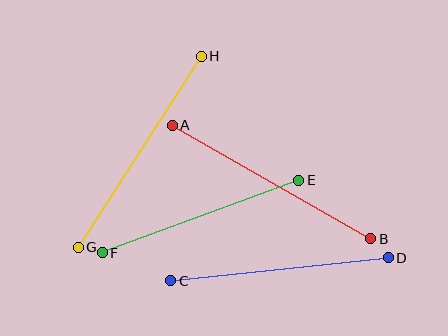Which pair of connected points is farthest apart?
Points A and B are farthest apart.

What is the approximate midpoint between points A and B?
The midpoint is at approximately (272, 182) pixels.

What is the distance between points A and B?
The distance is approximately 228 pixels.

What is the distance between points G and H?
The distance is approximately 227 pixels.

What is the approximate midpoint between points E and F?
The midpoint is at approximately (201, 217) pixels.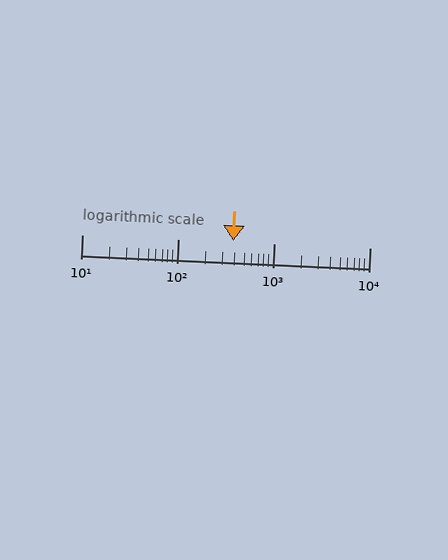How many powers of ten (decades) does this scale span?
The scale spans 3 decades, from 10 to 10000.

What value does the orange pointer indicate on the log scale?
The pointer indicates approximately 380.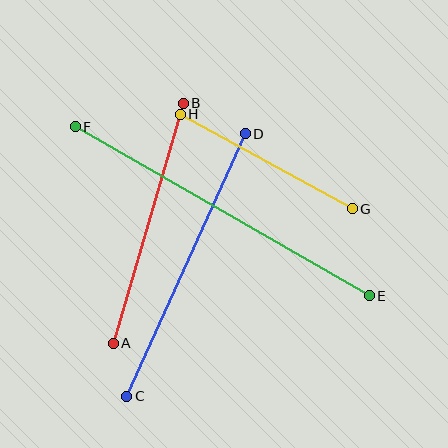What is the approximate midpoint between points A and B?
The midpoint is at approximately (148, 223) pixels.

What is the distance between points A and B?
The distance is approximately 250 pixels.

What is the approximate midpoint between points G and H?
The midpoint is at approximately (266, 161) pixels.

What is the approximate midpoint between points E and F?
The midpoint is at approximately (222, 211) pixels.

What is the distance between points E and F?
The distance is approximately 339 pixels.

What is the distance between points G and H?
The distance is approximately 196 pixels.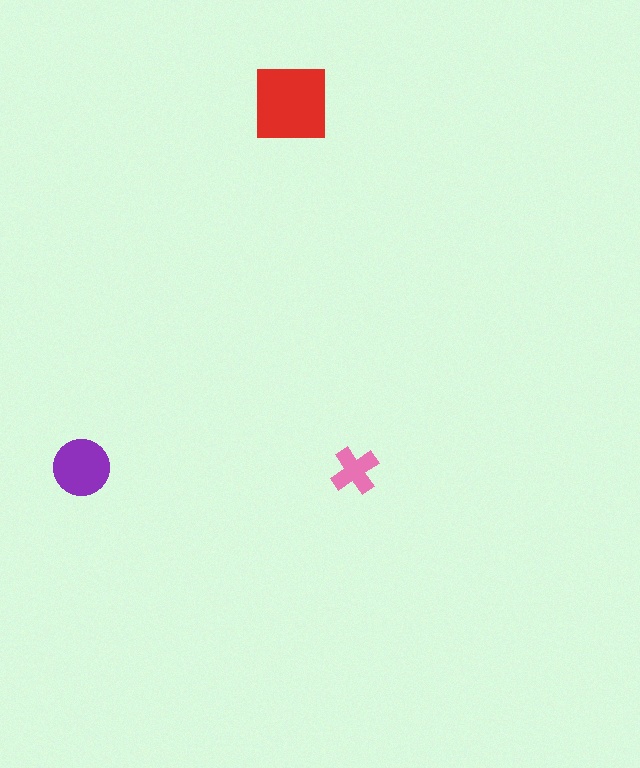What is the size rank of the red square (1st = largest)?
1st.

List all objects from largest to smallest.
The red square, the purple circle, the pink cross.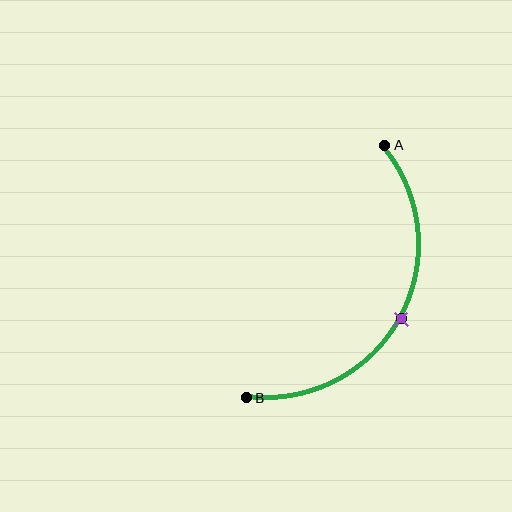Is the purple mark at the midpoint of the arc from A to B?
Yes. The purple mark lies on the arc at equal arc-length from both A and B — it is the arc midpoint.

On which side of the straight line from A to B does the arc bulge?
The arc bulges to the right of the straight line connecting A and B.